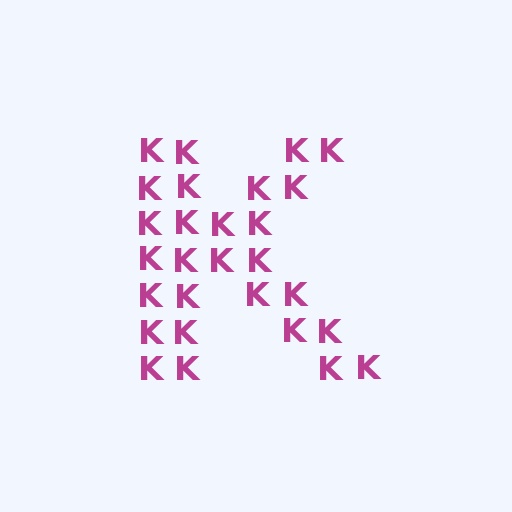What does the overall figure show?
The overall figure shows the letter K.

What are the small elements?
The small elements are letter K's.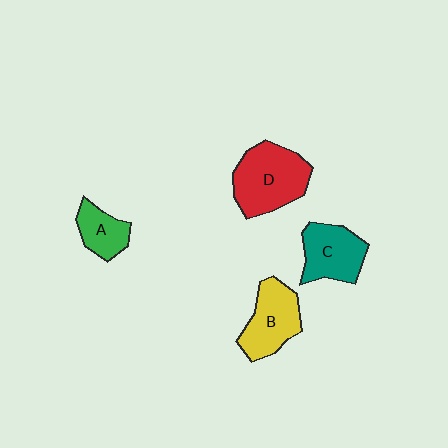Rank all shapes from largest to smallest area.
From largest to smallest: D (red), B (yellow), C (teal), A (green).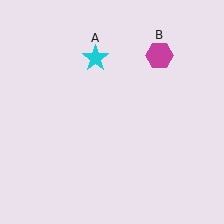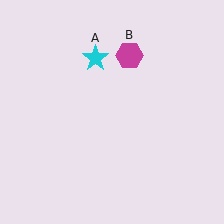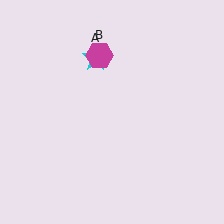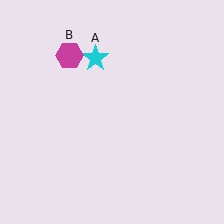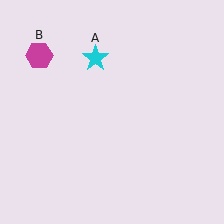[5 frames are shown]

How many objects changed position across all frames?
1 object changed position: magenta hexagon (object B).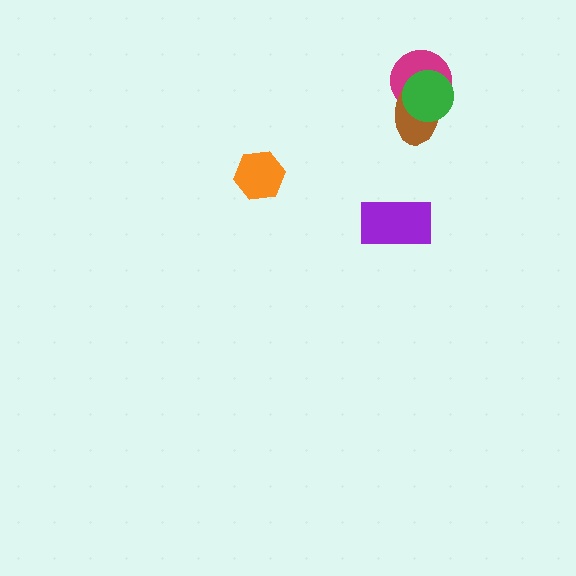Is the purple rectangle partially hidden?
No, no other shape covers it.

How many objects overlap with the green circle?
2 objects overlap with the green circle.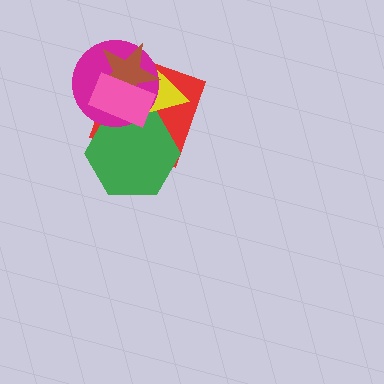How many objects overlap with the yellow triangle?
5 objects overlap with the yellow triangle.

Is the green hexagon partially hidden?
Yes, it is partially covered by another shape.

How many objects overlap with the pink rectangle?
5 objects overlap with the pink rectangle.